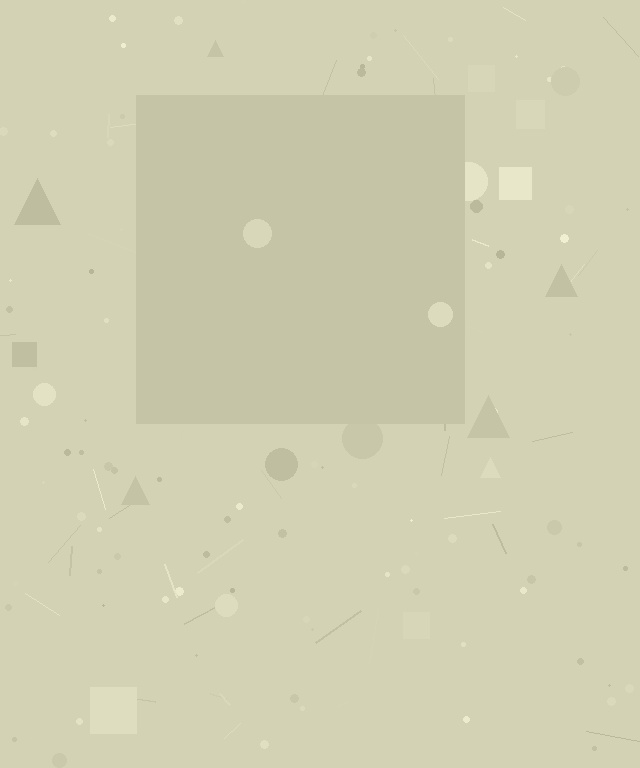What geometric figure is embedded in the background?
A square is embedded in the background.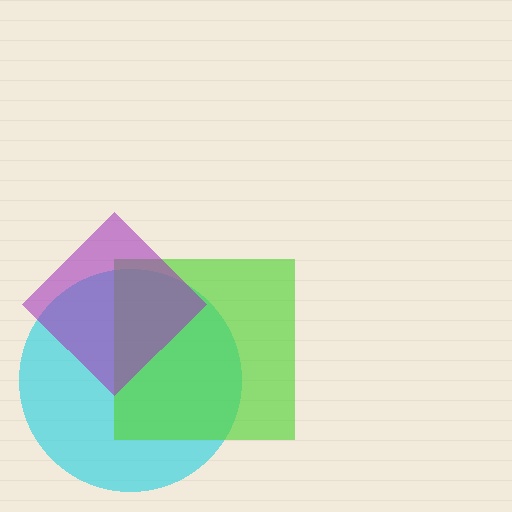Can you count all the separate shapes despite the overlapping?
Yes, there are 3 separate shapes.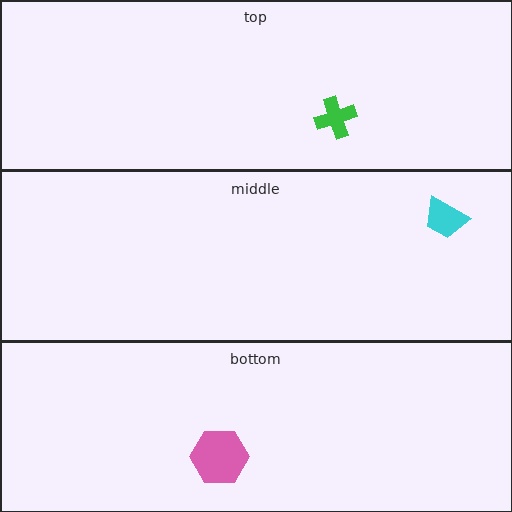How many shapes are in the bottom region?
1.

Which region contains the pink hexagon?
The bottom region.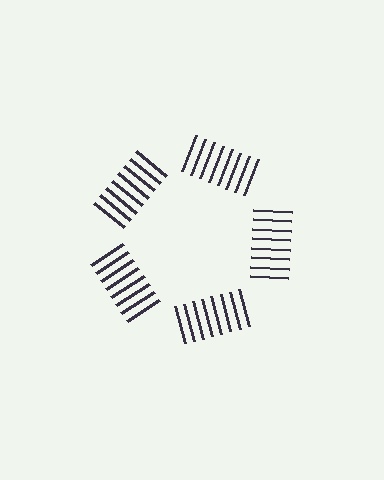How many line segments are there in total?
40 — 8 along each of the 5 edges.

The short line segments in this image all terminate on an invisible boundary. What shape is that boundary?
An illusory pentagon — the line segments terminate on its edges but no continuous stroke is drawn.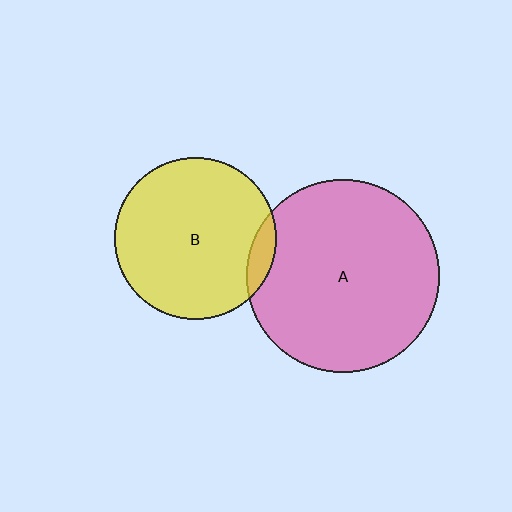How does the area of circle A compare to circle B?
Approximately 1.4 times.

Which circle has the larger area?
Circle A (pink).